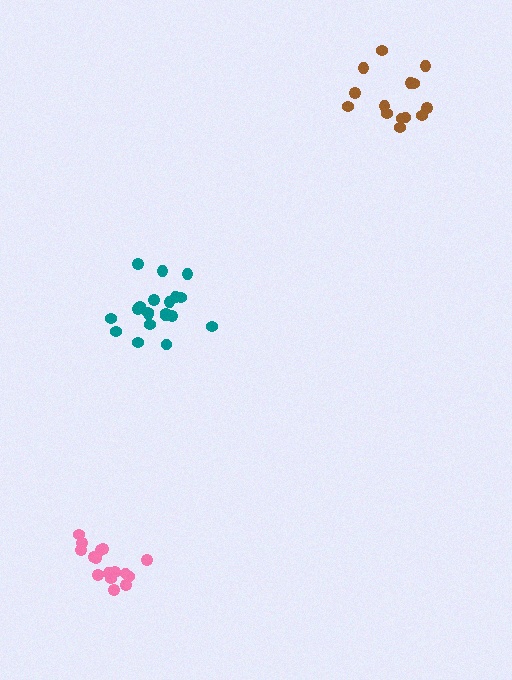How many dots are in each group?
Group 1: 14 dots, Group 2: 16 dots, Group 3: 20 dots (50 total).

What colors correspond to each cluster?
The clusters are colored: brown, pink, teal.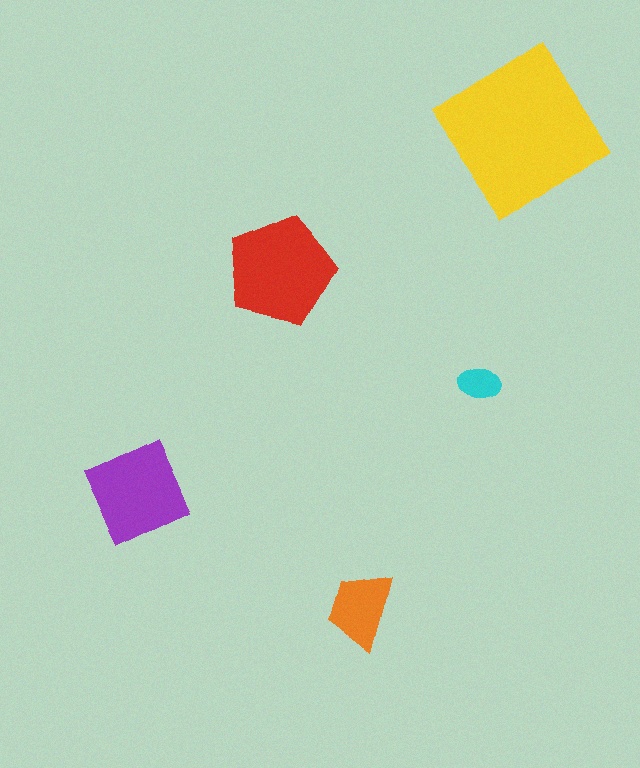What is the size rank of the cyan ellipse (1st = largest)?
5th.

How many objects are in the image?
There are 5 objects in the image.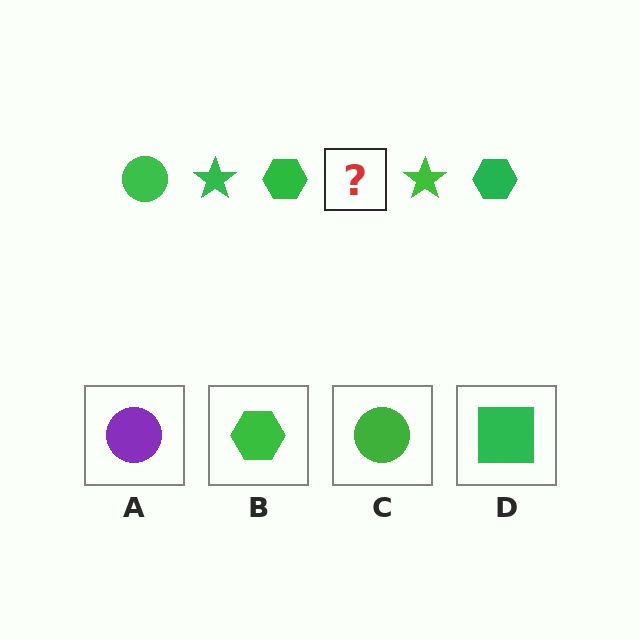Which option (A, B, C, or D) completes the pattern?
C.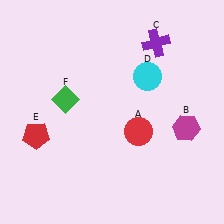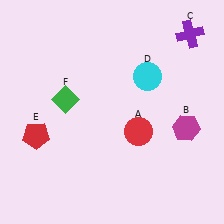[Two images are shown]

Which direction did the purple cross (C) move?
The purple cross (C) moved right.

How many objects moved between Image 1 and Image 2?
1 object moved between the two images.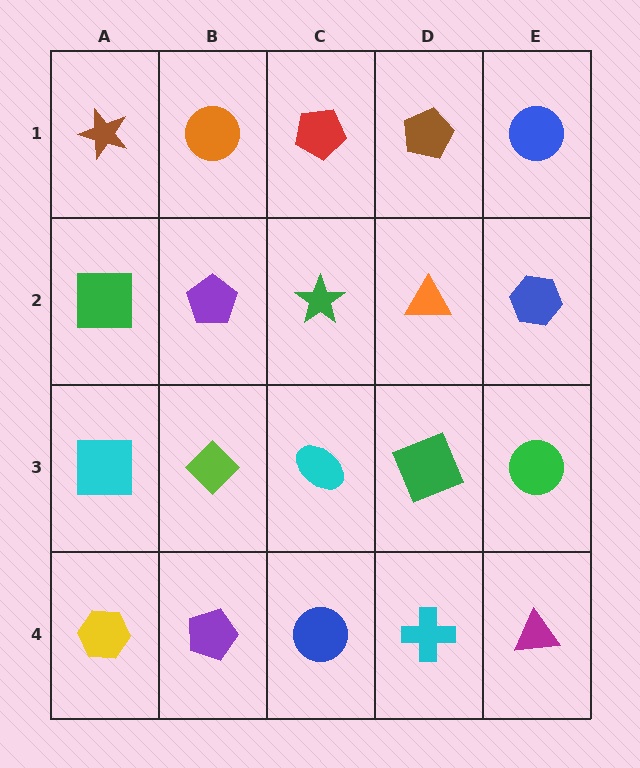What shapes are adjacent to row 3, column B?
A purple pentagon (row 2, column B), a purple pentagon (row 4, column B), a cyan square (row 3, column A), a cyan ellipse (row 3, column C).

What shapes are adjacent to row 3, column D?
An orange triangle (row 2, column D), a cyan cross (row 4, column D), a cyan ellipse (row 3, column C), a green circle (row 3, column E).